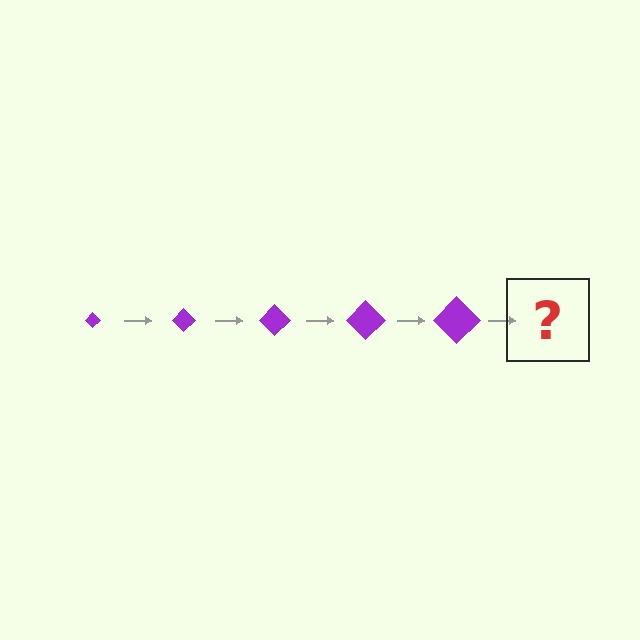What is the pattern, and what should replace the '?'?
The pattern is that the diamond gets progressively larger each step. The '?' should be a purple diamond, larger than the previous one.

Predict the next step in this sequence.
The next step is a purple diamond, larger than the previous one.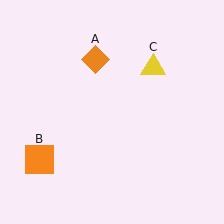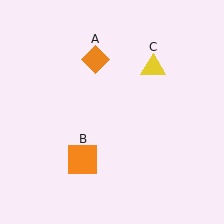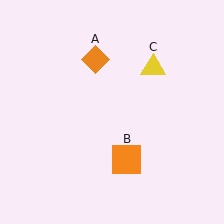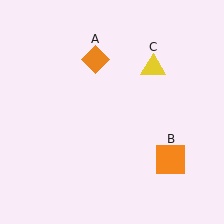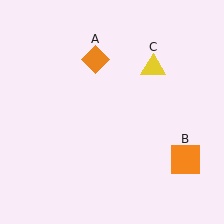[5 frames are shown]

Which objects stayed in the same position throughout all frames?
Orange diamond (object A) and yellow triangle (object C) remained stationary.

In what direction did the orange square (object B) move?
The orange square (object B) moved right.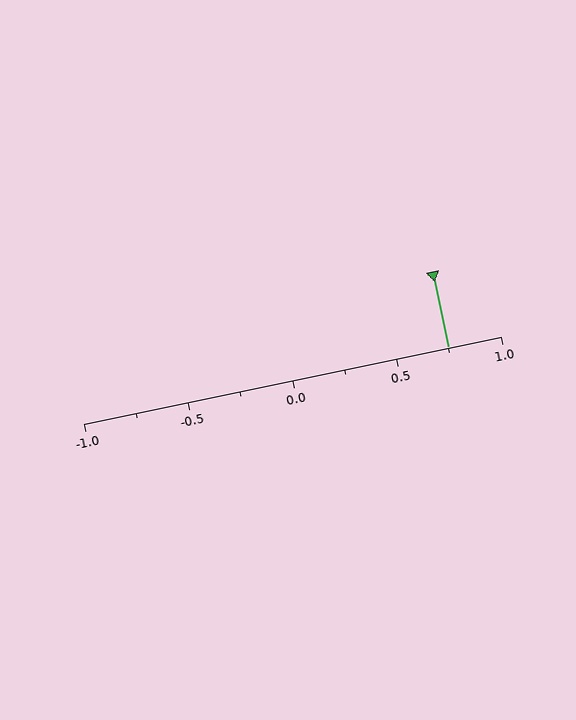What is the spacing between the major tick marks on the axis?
The major ticks are spaced 0.5 apart.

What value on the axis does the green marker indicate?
The marker indicates approximately 0.75.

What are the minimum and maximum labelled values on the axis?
The axis runs from -1.0 to 1.0.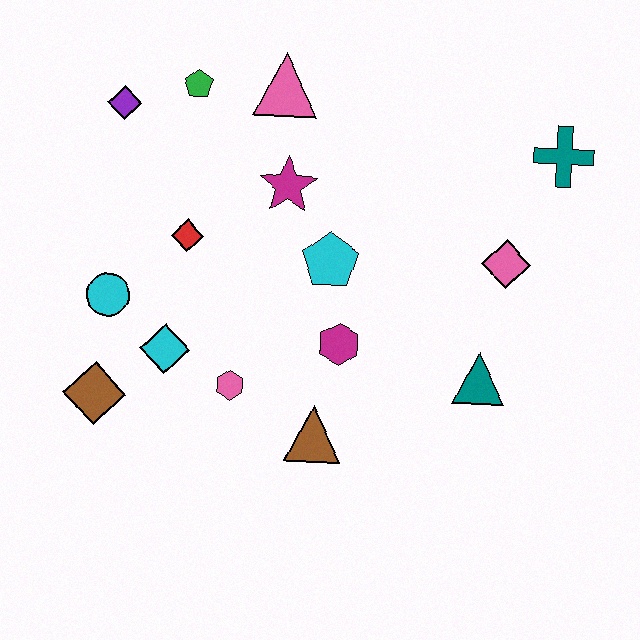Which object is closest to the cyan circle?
The cyan diamond is closest to the cyan circle.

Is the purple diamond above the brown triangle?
Yes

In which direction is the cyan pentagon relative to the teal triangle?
The cyan pentagon is to the left of the teal triangle.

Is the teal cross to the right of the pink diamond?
Yes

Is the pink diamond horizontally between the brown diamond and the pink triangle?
No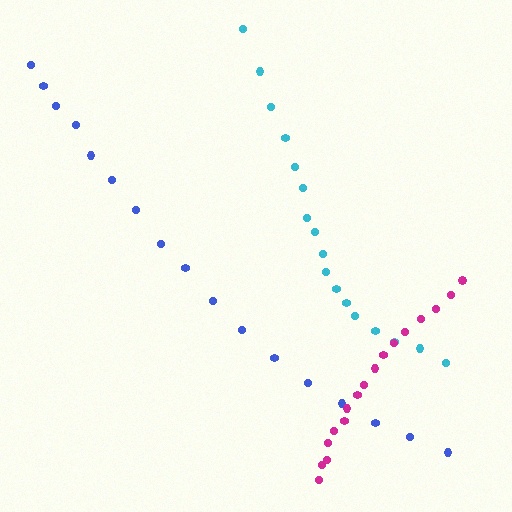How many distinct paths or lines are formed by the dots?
There are 3 distinct paths.